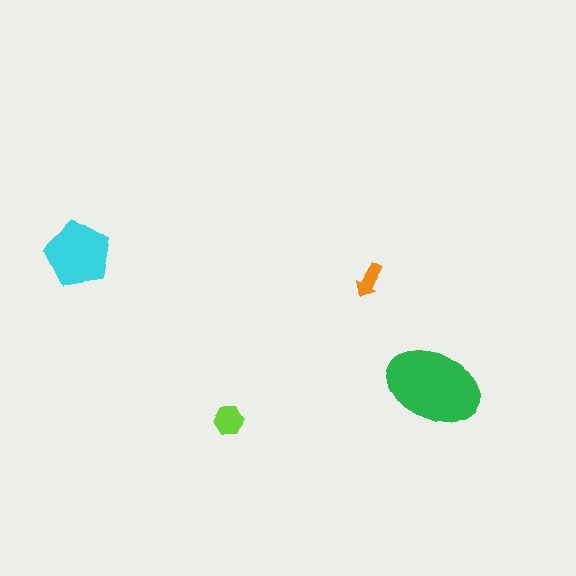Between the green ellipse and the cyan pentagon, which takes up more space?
The green ellipse.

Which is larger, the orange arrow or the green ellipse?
The green ellipse.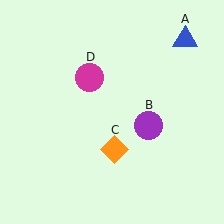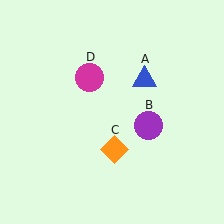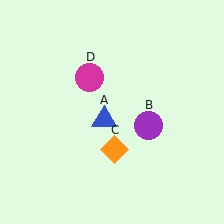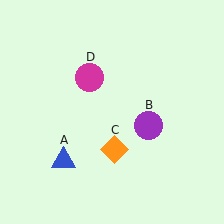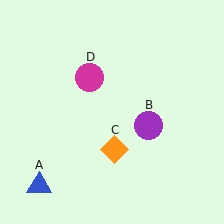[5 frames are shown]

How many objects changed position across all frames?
1 object changed position: blue triangle (object A).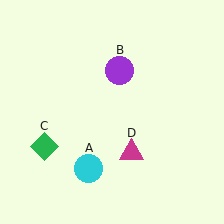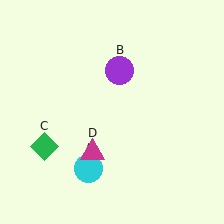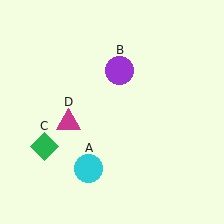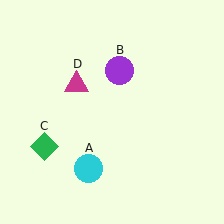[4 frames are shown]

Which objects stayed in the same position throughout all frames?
Cyan circle (object A) and purple circle (object B) and green diamond (object C) remained stationary.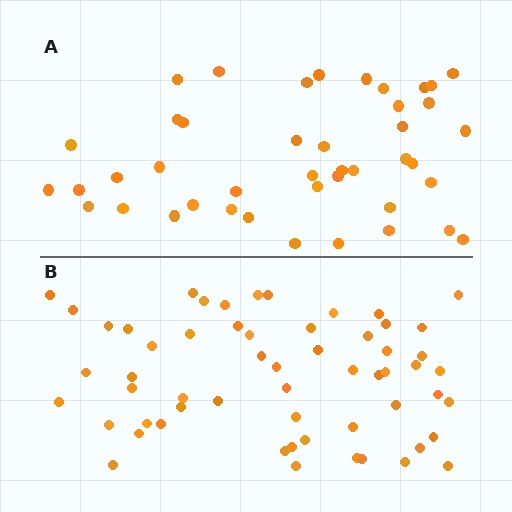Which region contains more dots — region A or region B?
Region B (the bottom region) has more dots.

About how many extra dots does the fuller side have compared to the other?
Region B has approximately 15 more dots than region A.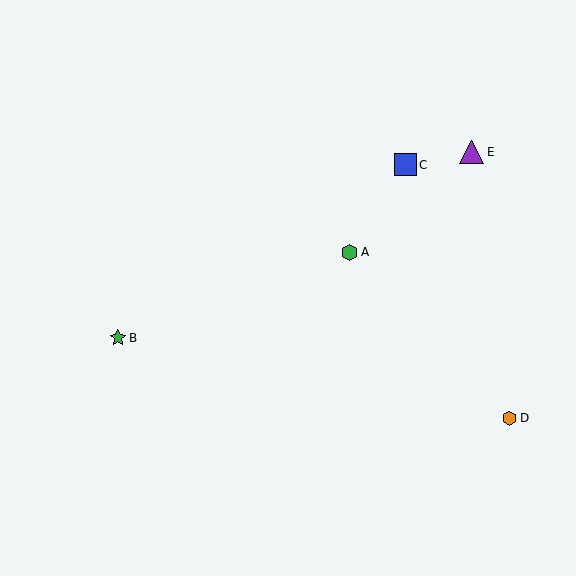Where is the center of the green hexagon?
The center of the green hexagon is at (350, 252).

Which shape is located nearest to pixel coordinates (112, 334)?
The green star (labeled B) at (118, 338) is nearest to that location.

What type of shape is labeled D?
Shape D is an orange hexagon.